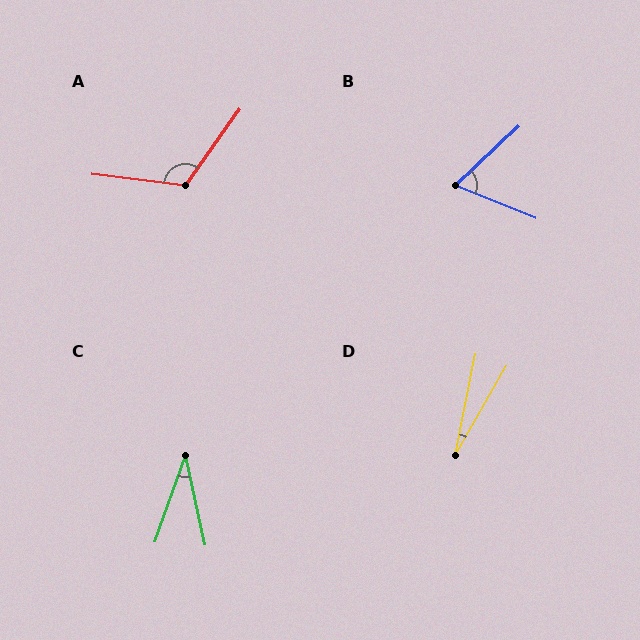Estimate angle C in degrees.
Approximately 32 degrees.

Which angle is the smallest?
D, at approximately 19 degrees.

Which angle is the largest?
A, at approximately 119 degrees.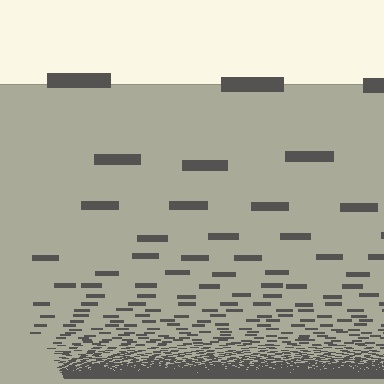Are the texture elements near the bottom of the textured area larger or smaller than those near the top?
Smaller. The gradient is inverted — elements near the bottom are smaller and denser.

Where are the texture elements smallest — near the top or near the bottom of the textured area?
Near the bottom.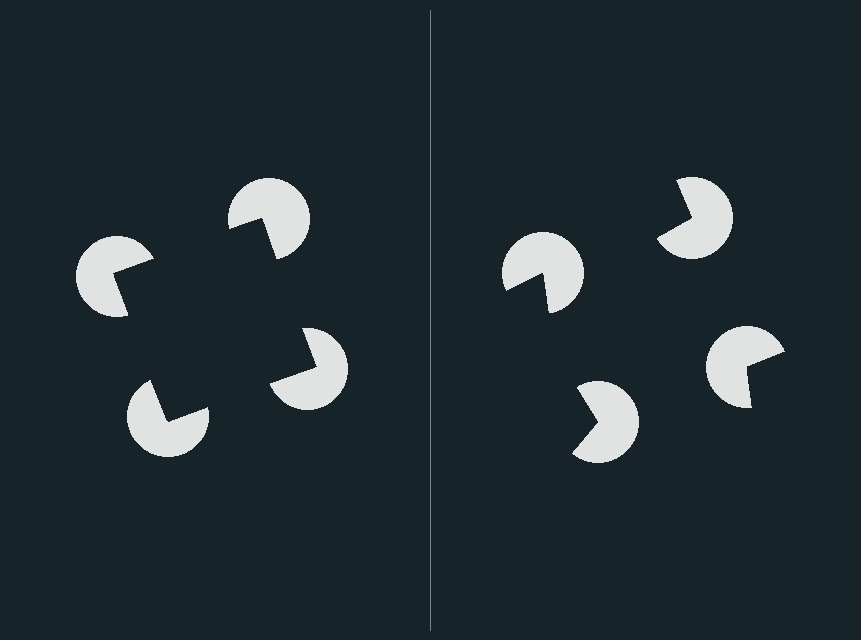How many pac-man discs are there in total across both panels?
8 — 4 on each side.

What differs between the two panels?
The pac-man discs are positioned identically on both sides; only the wedge orientations differ. On the left they align to a square; on the right they are misaligned.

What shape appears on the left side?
An illusory square.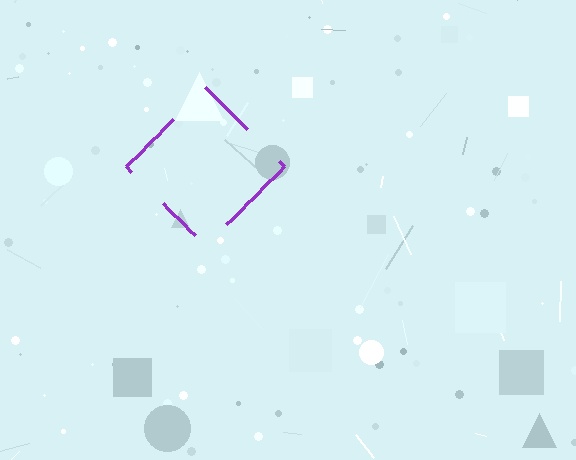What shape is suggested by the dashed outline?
The dashed outline suggests a diamond.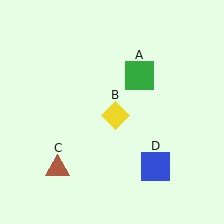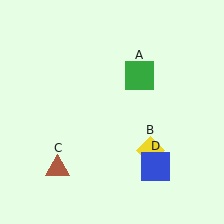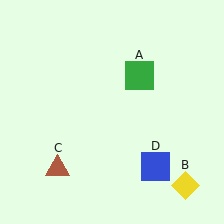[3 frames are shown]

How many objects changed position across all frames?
1 object changed position: yellow diamond (object B).